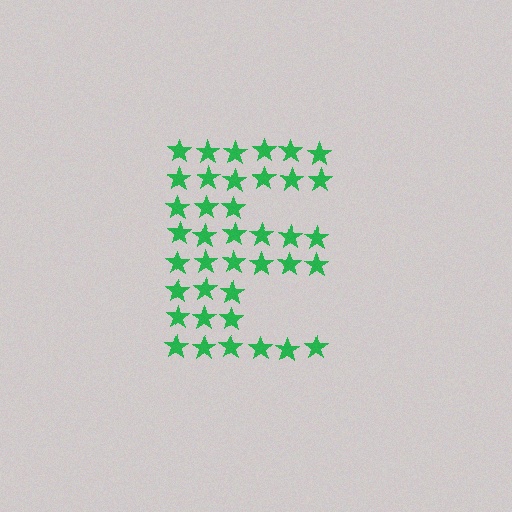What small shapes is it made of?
It is made of small stars.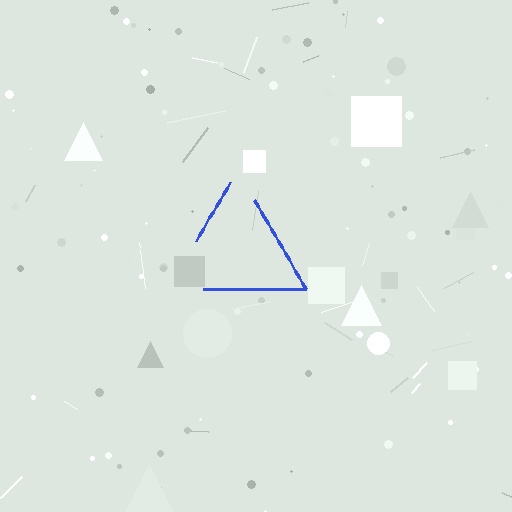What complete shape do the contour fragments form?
The contour fragments form a triangle.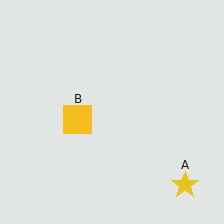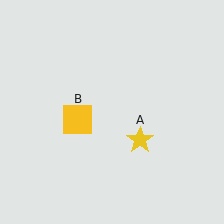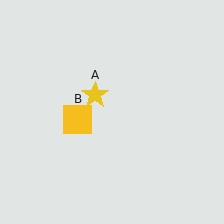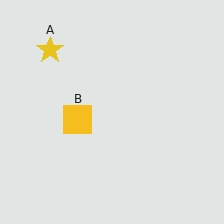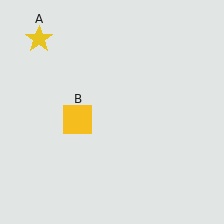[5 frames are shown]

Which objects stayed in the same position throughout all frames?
Yellow square (object B) remained stationary.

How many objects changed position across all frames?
1 object changed position: yellow star (object A).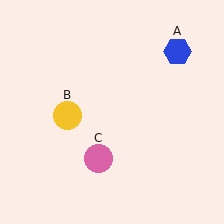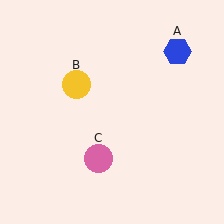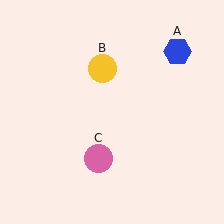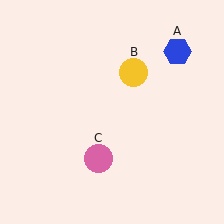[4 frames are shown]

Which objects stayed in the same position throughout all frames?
Blue hexagon (object A) and pink circle (object C) remained stationary.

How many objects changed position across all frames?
1 object changed position: yellow circle (object B).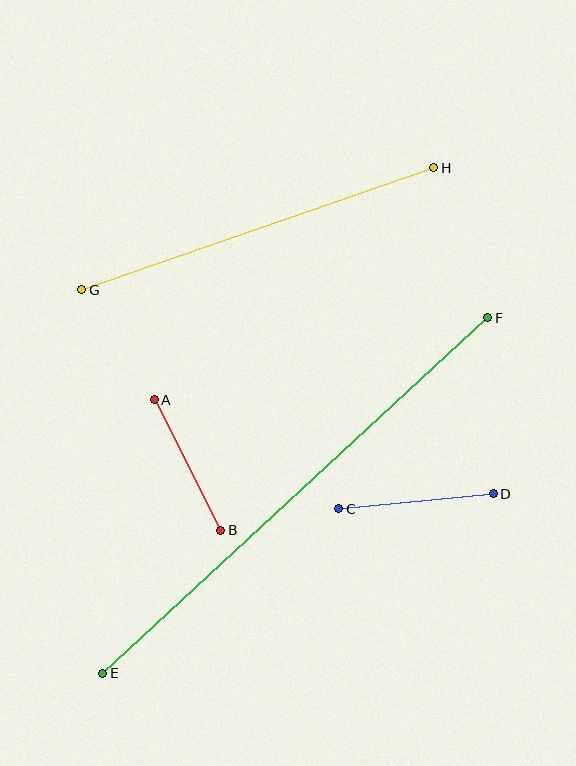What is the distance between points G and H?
The distance is approximately 373 pixels.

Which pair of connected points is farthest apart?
Points E and F are farthest apart.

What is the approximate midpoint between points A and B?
The midpoint is at approximately (187, 465) pixels.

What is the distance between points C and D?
The distance is approximately 155 pixels.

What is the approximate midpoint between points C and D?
The midpoint is at approximately (416, 501) pixels.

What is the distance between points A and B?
The distance is approximately 147 pixels.